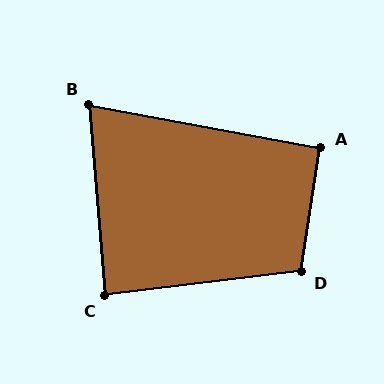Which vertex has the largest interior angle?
D, at approximately 105 degrees.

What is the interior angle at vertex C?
Approximately 88 degrees (approximately right).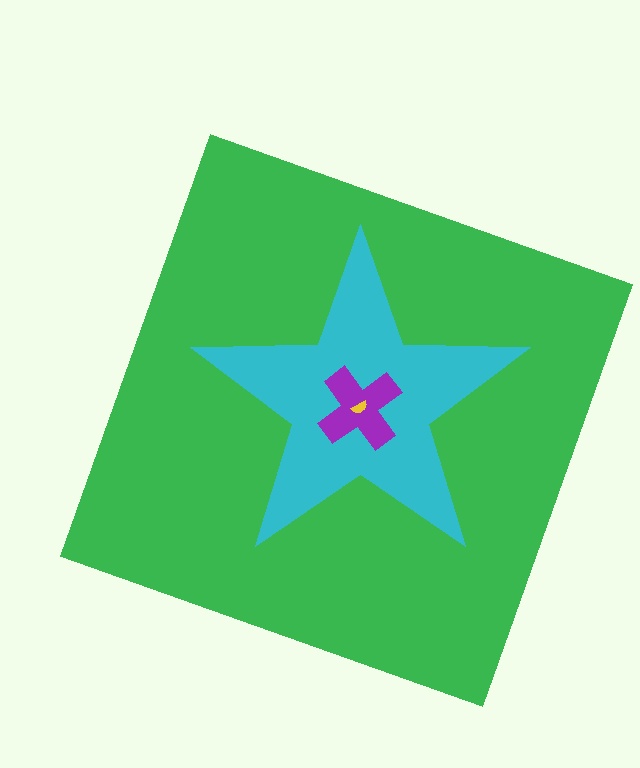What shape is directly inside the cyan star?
The purple cross.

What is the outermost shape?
The green square.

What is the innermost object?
The yellow semicircle.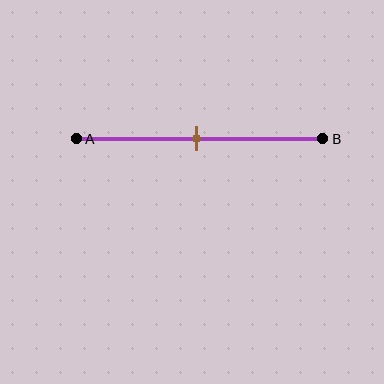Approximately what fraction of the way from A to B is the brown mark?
The brown mark is approximately 50% of the way from A to B.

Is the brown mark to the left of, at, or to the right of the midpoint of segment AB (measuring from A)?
The brown mark is approximately at the midpoint of segment AB.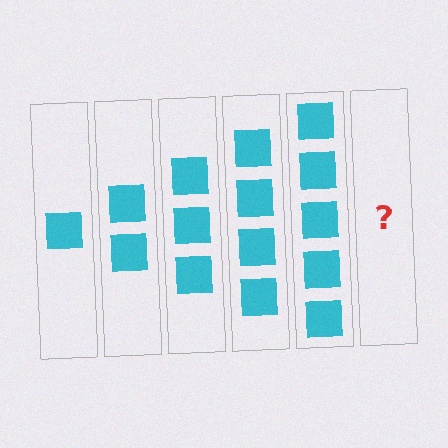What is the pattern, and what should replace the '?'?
The pattern is that each step adds one more square. The '?' should be 6 squares.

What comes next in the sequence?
The next element should be 6 squares.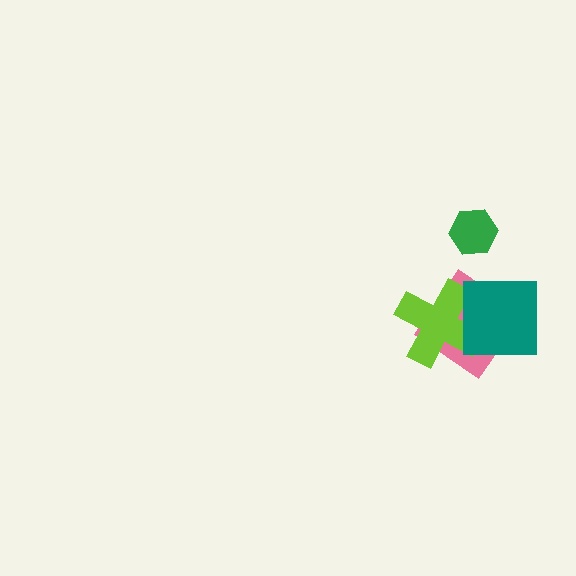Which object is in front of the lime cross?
The teal square is in front of the lime cross.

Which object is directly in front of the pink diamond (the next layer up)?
The lime cross is directly in front of the pink diamond.